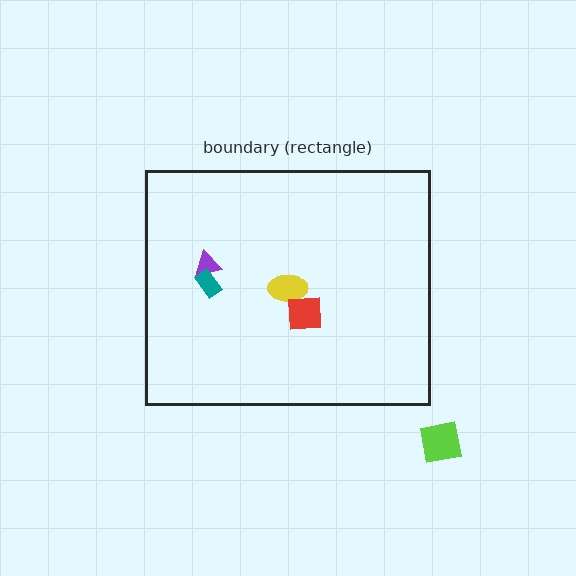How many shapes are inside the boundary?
4 inside, 1 outside.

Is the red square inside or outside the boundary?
Inside.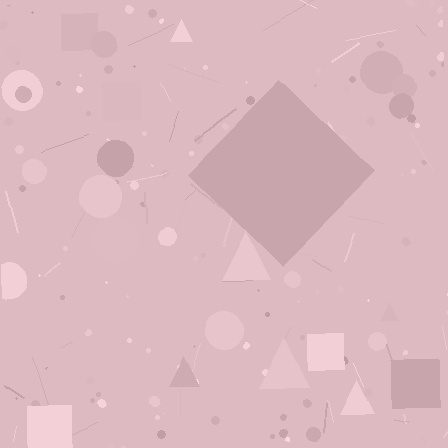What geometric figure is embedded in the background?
A diamond is embedded in the background.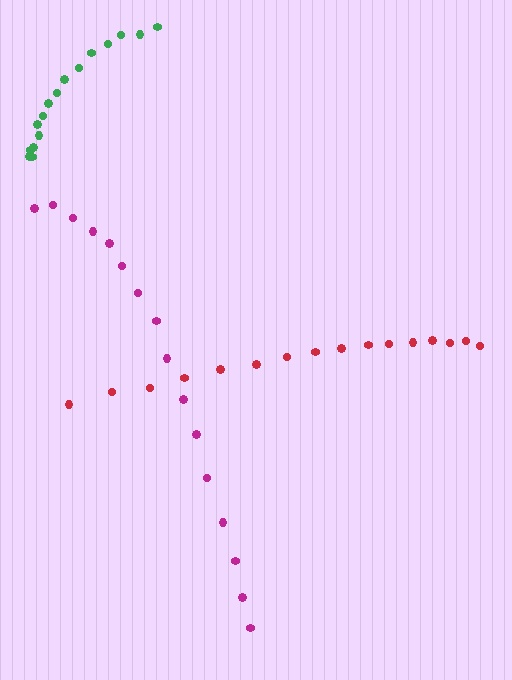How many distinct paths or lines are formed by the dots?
There are 3 distinct paths.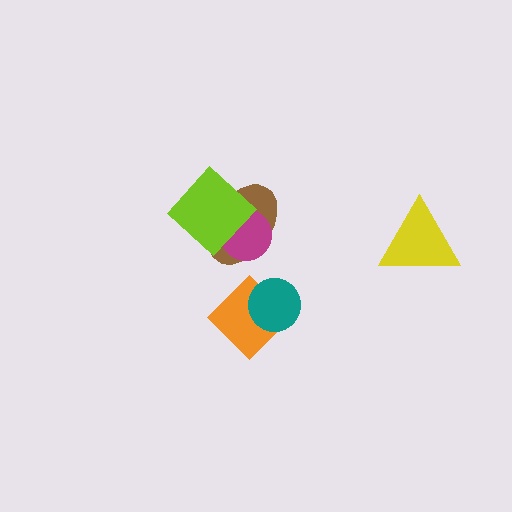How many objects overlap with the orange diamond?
1 object overlaps with the orange diamond.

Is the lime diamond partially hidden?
No, no other shape covers it.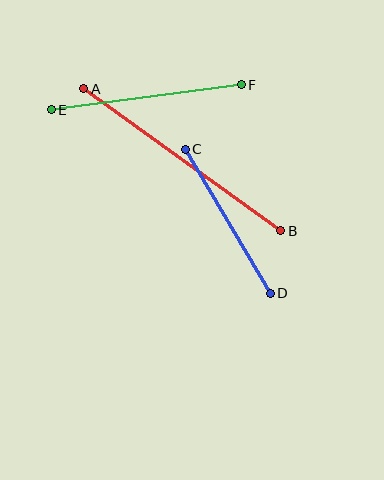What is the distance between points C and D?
The distance is approximately 167 pixels.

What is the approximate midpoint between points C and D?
The midpoint is at approximately (228, 221) pixels.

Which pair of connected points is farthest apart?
Points A and B are farthest apart.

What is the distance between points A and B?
The distance is approximately 243 pixels.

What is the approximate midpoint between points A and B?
The midpoint is at approximately (182, 160) pixels.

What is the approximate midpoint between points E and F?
The midpoint is at approximately (146, 97) pixels.